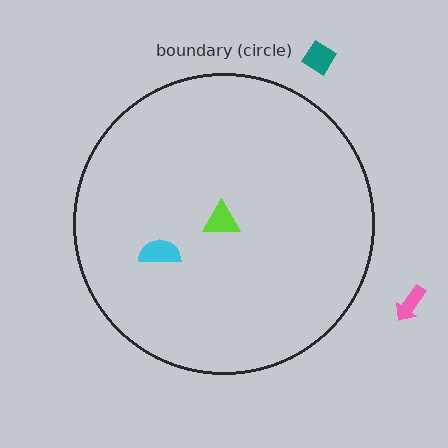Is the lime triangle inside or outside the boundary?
Inside.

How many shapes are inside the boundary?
2 inside, 2 outside.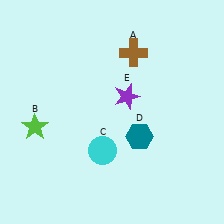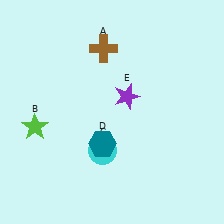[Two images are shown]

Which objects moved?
The objects that moved are: the brown cross (A), the teal hexagon (D).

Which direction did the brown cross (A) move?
The brown cross (A) moved left.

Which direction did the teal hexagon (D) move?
The teal hexagon (D) moved left.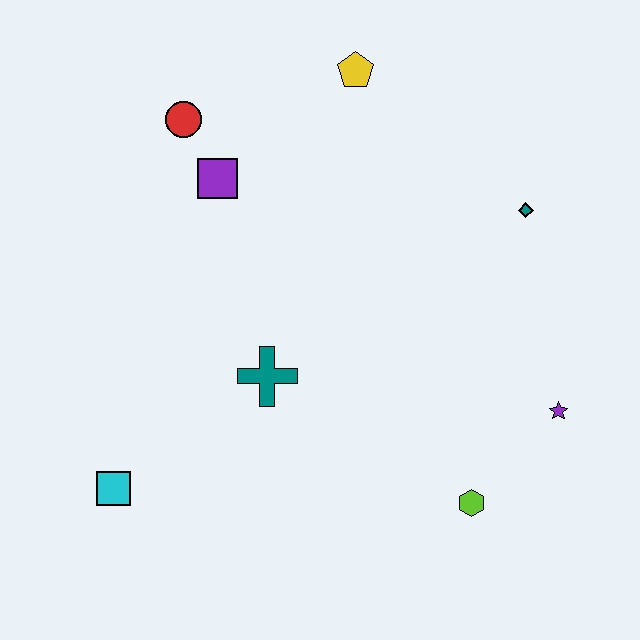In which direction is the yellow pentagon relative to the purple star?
The yellow pentagon is above the purple star.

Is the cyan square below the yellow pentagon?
Yes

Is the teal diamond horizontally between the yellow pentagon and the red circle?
No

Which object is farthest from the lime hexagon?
The red circle is farthest from the lime hexagon.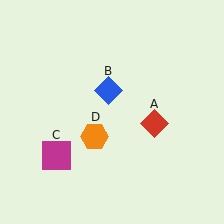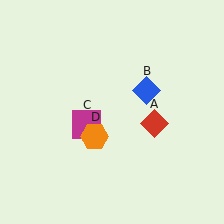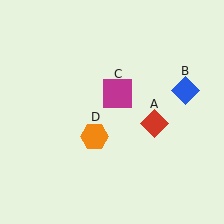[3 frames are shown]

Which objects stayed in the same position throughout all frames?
Red diamond (object A) and orange hexagon (object D) remained stationary.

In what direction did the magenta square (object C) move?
The magenta square (object C) moved up and to the right.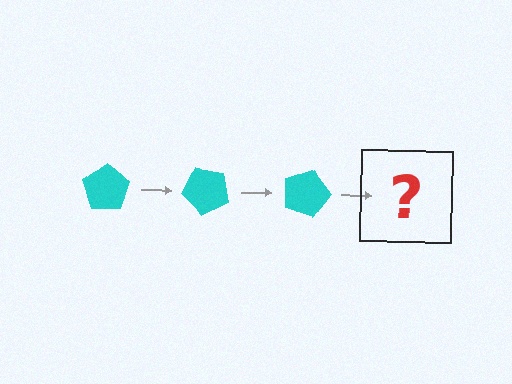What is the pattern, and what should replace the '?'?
The pattern is that the pentagon rotates 45 degrees each step. The '?' should be a cyan pentagon rotated 135 degrees.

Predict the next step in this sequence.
The next step is a cyan pentagon rotated 135 degrees.